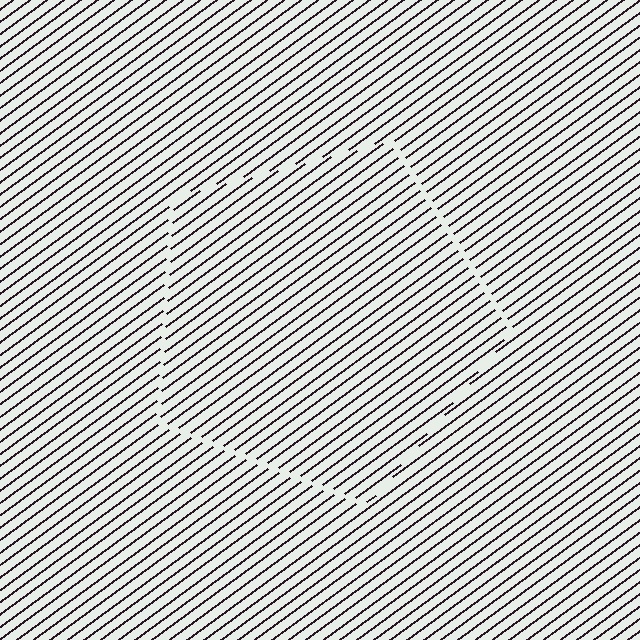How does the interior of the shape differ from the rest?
The interior of the shape contains the same grating, shifted by half a period — the contour is defined by the phase discontinuity where line-ends from the inner and outer gratings abut.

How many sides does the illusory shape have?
5 sides — the line-ends trace a pentagon.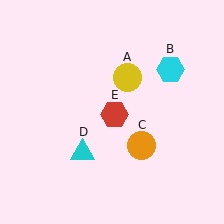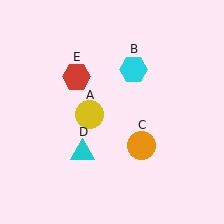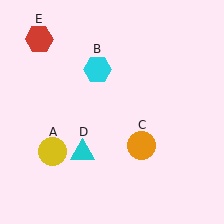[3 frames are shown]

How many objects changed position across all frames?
3 objects changed position: yellow circle (object A), cyan hexagon (object B), red hexagon (object E).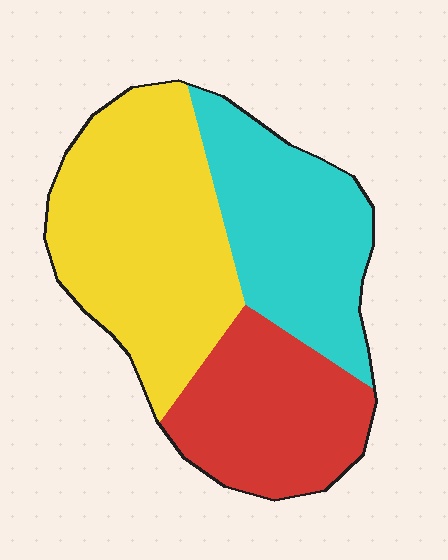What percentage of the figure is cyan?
Cyan takes up between a quarter and a half of the figure.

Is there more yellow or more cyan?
Yellow.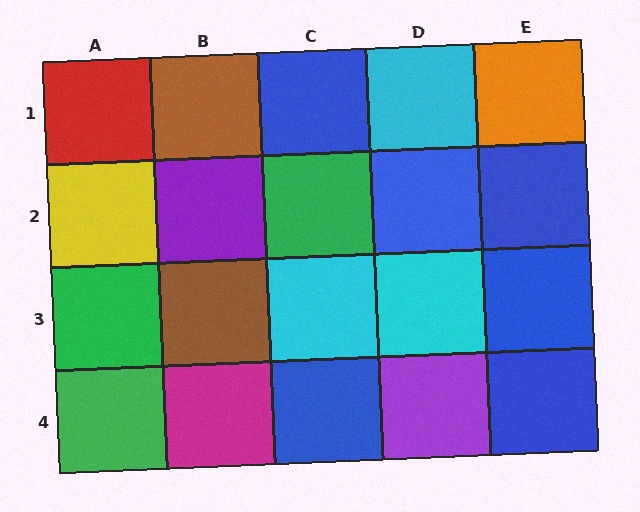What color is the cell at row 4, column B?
Magenta.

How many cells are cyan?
3 cells are cyan.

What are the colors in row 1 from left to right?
Red, brown, blue, cyan, orange.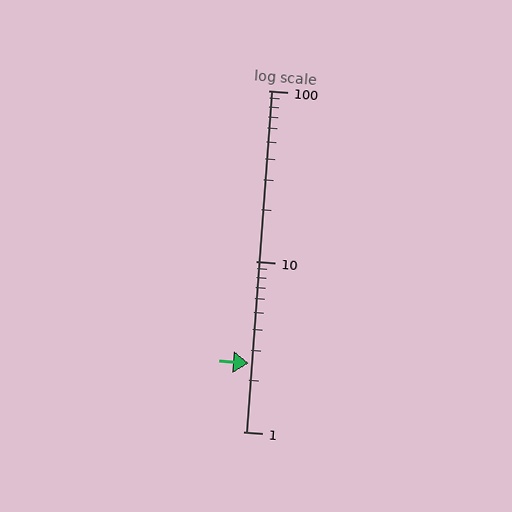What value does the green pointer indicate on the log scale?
The pointer indicates approximately 2.5.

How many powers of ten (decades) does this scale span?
The scale spans 2 decades, from 1 to 100.